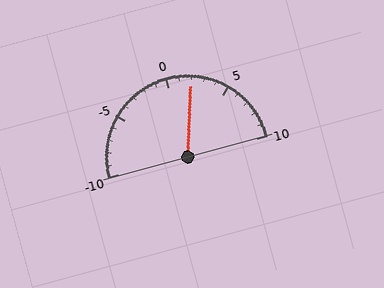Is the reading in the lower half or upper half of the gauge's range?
The reading is in the upper half of the range (-10 to 10).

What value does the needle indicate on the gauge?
The needle indicates approximately 2.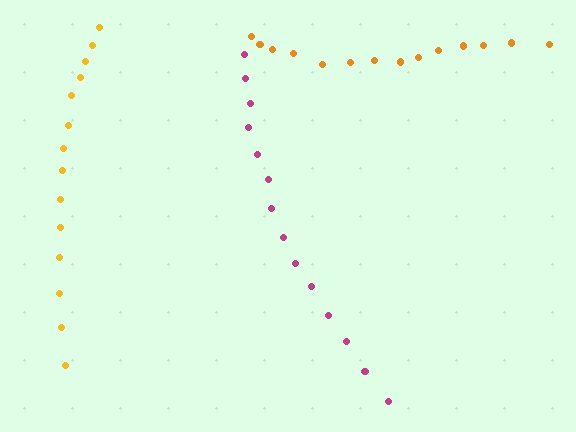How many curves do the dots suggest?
There are 3 distinct paths.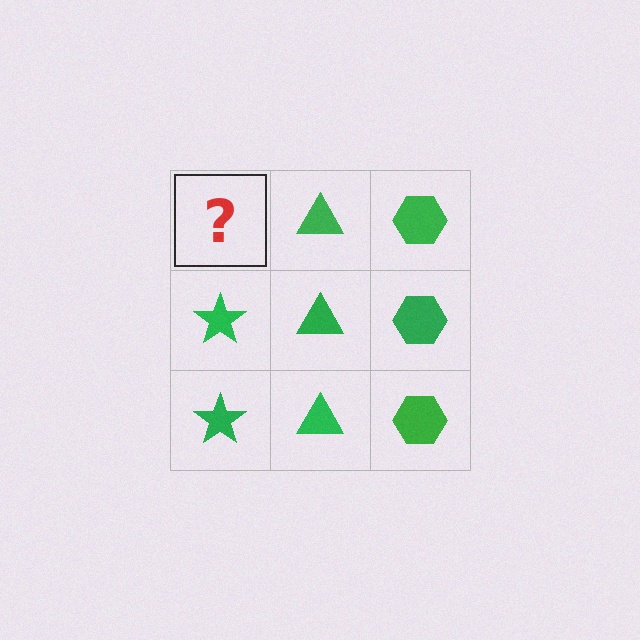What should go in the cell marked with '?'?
The missing cell should contain a green star.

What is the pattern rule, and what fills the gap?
The rule is that each column has a consistent shape. The gap should be filled with a green star.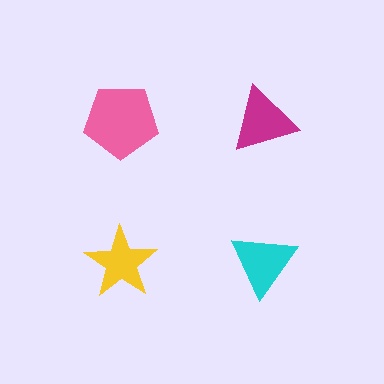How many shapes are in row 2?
2 shapes.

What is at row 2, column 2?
A cyan triangle.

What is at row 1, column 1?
A pink pentagon.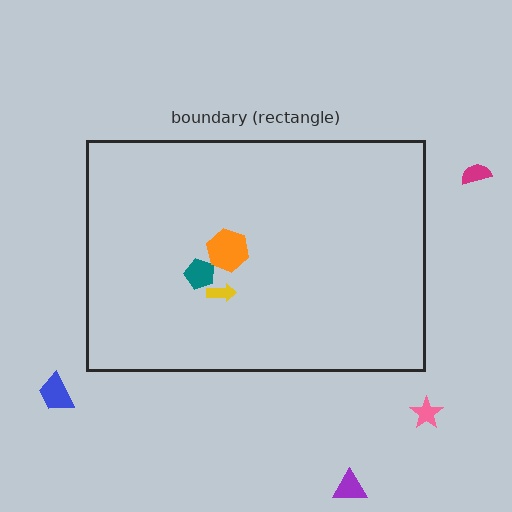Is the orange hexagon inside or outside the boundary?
Inside.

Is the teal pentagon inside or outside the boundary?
Inside.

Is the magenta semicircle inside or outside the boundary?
Outside.